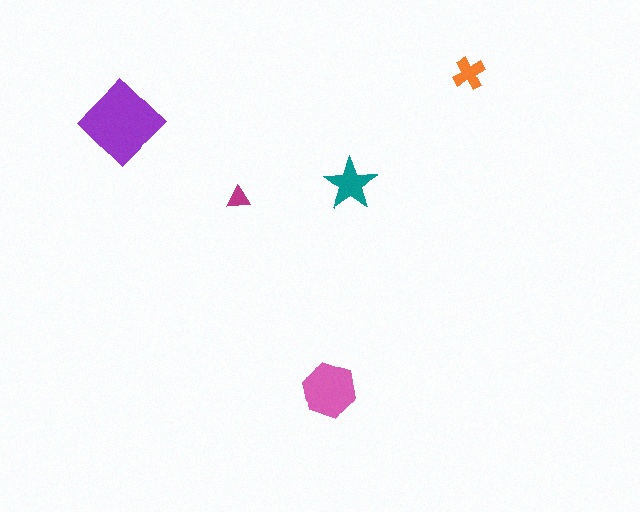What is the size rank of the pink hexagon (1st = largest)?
2nd.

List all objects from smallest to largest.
The magenta triangle, the orange cross, the teal star, the pink hexagon, the purple diamond.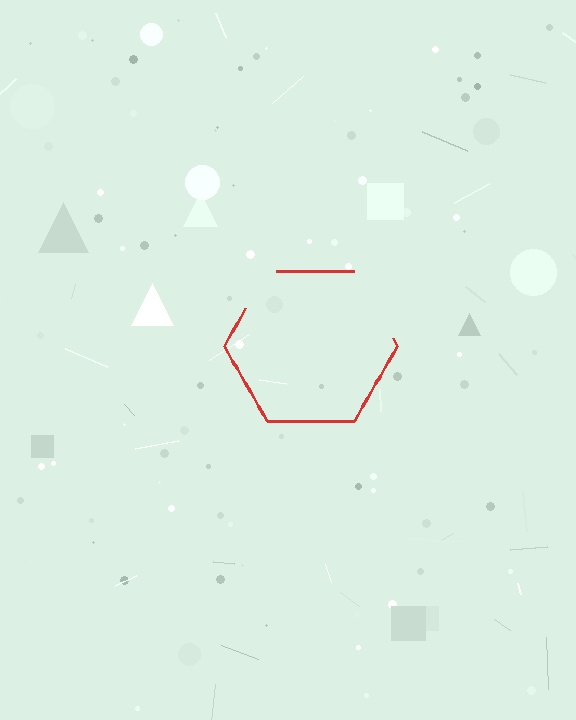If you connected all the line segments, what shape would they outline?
They would outline a hexagon.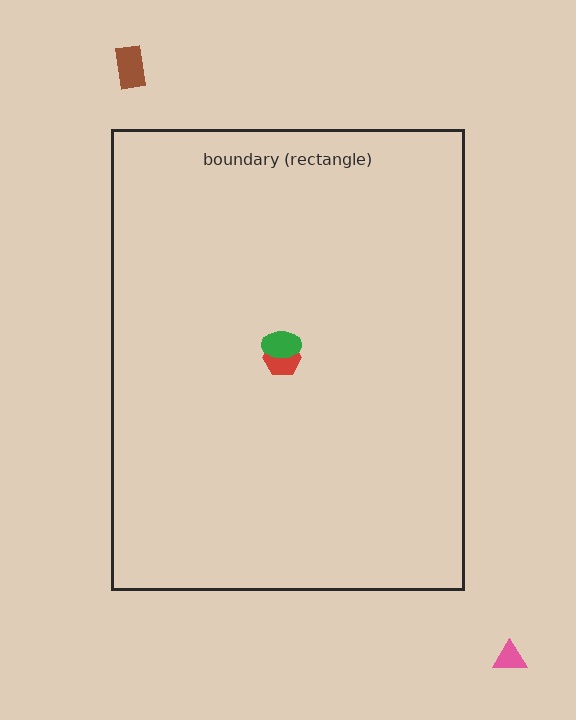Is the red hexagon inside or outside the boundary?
Inside.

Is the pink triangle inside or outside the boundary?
Outside.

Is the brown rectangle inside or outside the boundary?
Outside.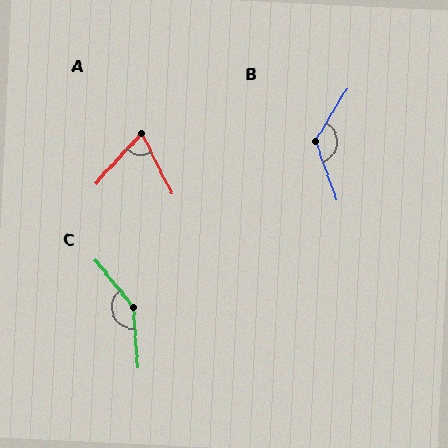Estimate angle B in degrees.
Approximately 129 degrees.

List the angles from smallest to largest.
A (69°), B (129°), C (145°).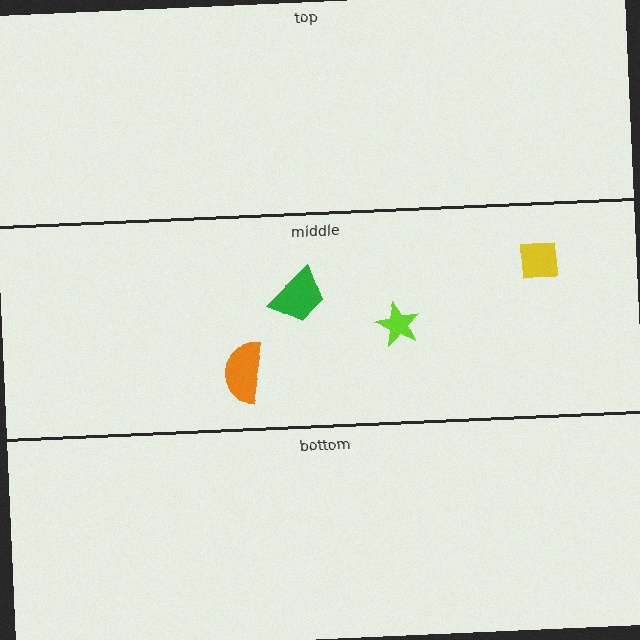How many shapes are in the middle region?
4.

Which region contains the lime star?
The middle region.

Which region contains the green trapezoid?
The middle region.